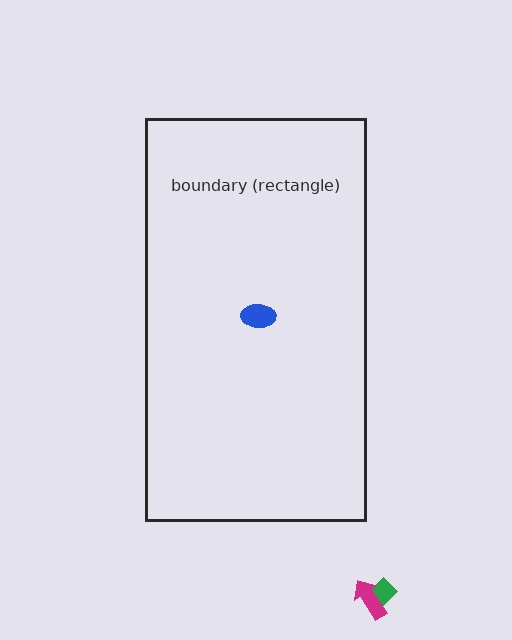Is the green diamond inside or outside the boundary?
Outside.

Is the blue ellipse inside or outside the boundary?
Inside.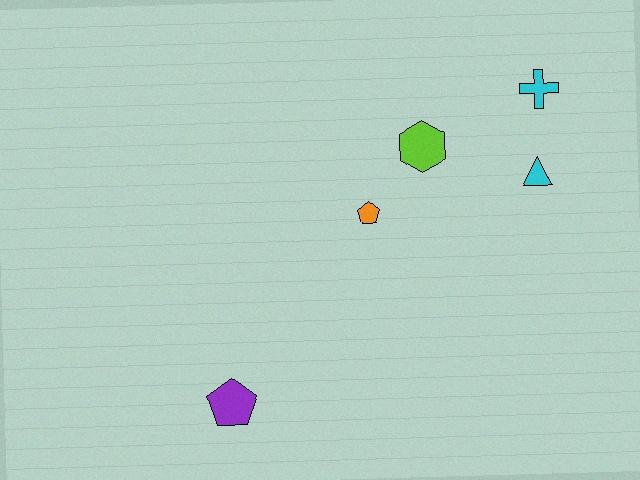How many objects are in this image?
There are 5 objects.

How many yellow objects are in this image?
There are no yellow objects.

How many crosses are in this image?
There is 1 cross.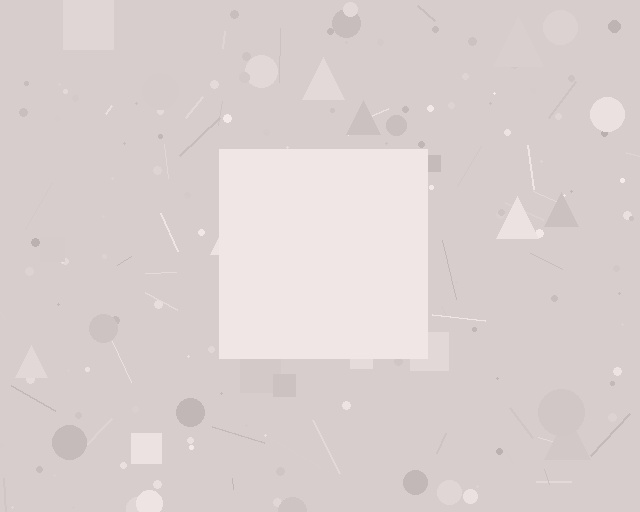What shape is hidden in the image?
A square is hidden in the image.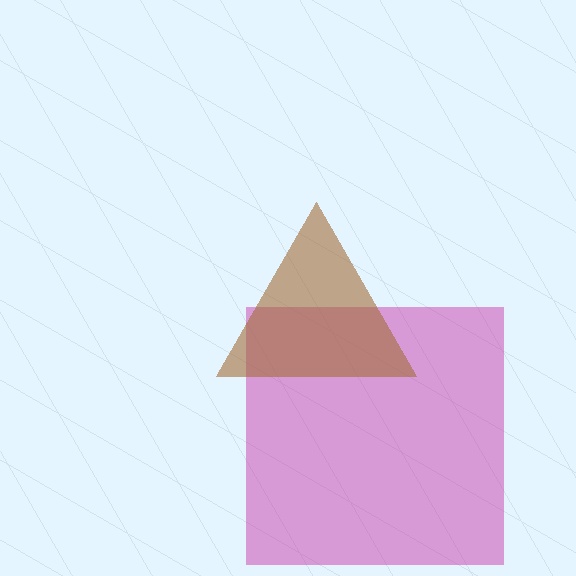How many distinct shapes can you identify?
There are 2 distinct shapes: a magenta square, a brown triangle.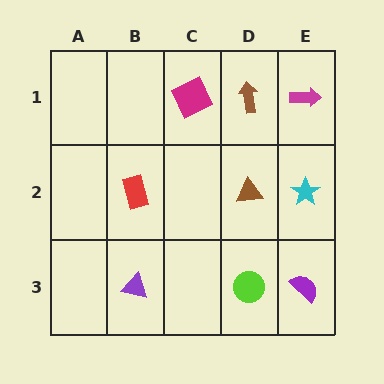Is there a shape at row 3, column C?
No, that cell is empty.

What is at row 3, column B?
A purple triangle.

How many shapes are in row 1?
3 shapes.